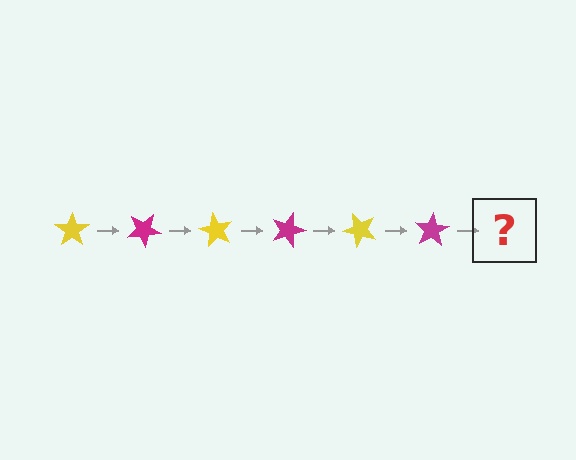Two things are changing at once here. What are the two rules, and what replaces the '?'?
The two rules are that it rotates 30 degrees each step and the color cycles through yellow and magenta. The '?' should be a yellow star, rotated 180 degrees from the start.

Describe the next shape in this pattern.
It should be a yellow star, rotated 180 degrees from the start.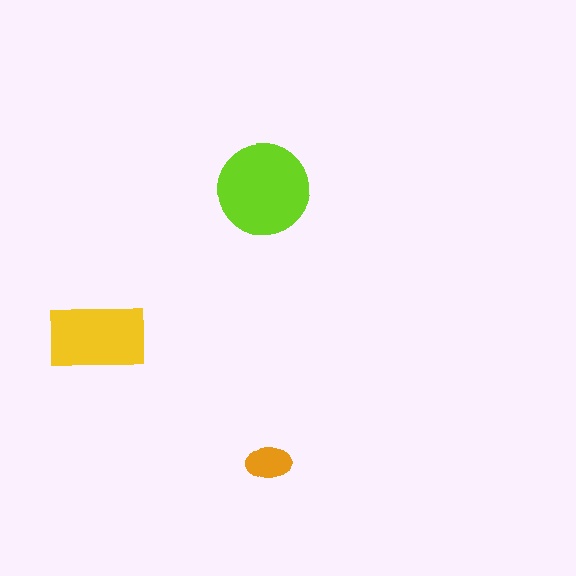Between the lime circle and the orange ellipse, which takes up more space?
The lime circle.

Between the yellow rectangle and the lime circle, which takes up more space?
The lime circle.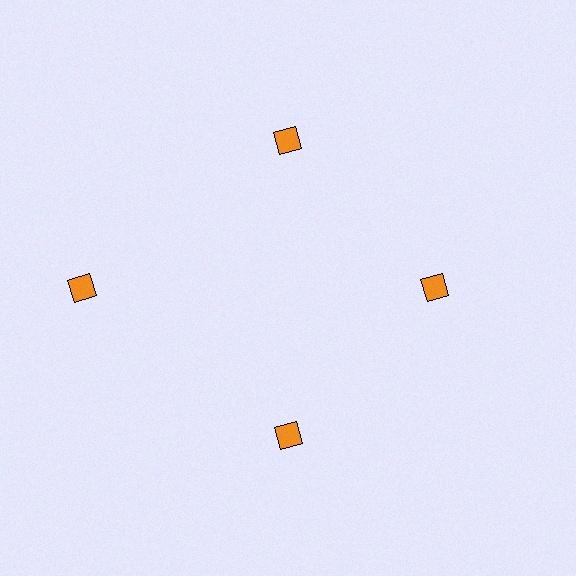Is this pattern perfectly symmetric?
No. The 4 orange diamonds are arranged in a ring, but one element near the 9 o'clock position is pushed outward from the center, breaking the 4-fold rotational symmetry.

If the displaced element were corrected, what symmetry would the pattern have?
It would have 4-fold rotational symmetry — the pattern would map onto itself every 90 degrees.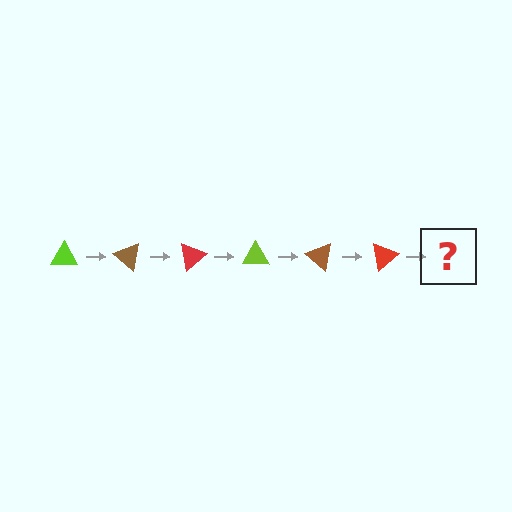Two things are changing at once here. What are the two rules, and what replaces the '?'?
The two rules are that it rotates 40 degrees each step and the color cycles through lime, brown, and red. The '?' should be a lime triangle, rotated 240 degrees from the start.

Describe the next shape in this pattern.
It should be a lime triangle, rotated 240 degrees from the start.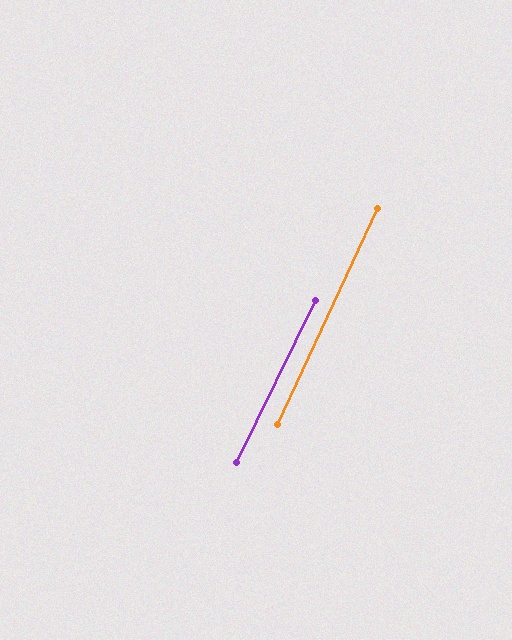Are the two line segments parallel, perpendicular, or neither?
Parallel — their directions differ by only 1.1°.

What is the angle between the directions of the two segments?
Approximately 1 degree.